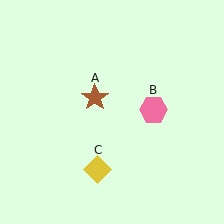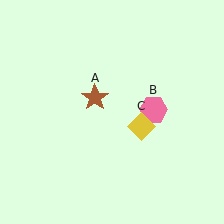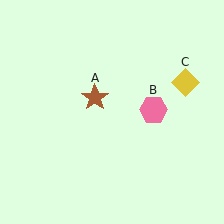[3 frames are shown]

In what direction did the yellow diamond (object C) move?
The yellow diamond (object C) moved up and to the right.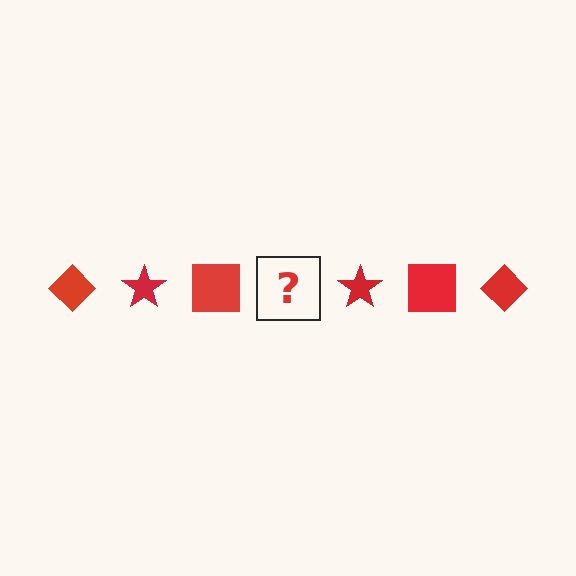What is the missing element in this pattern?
The missing element is a red diamond.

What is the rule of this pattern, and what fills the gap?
The rule is that the pattern cycles through diamond, star, square shapes in red. The gap should be filled with a red diamond.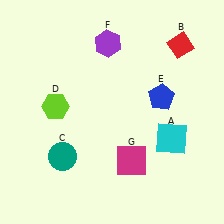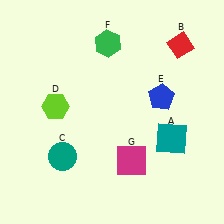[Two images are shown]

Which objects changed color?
A changed from cyan to teal. F changed from purple to green.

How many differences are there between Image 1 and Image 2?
There are 2 differences between the two images.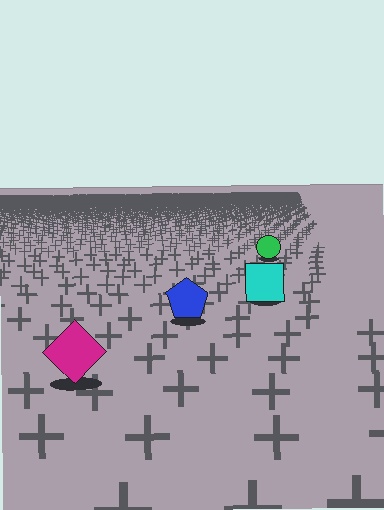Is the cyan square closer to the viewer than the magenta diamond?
No. The magenta diamond is closer — you can tell from the texture gradient: the ground texture is coarser near it.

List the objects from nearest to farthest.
From nearest to farthest: the magenta diamond, the blue pentagon, the cyan square, the green circle.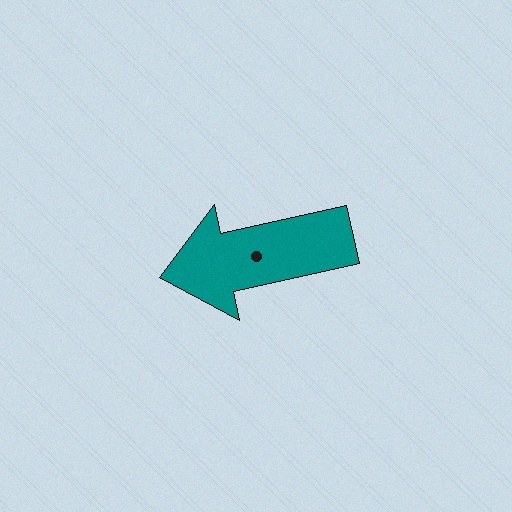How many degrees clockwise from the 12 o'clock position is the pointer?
Approximately 258 degrees.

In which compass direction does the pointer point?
West.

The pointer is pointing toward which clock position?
Roughly 9 o'clock.